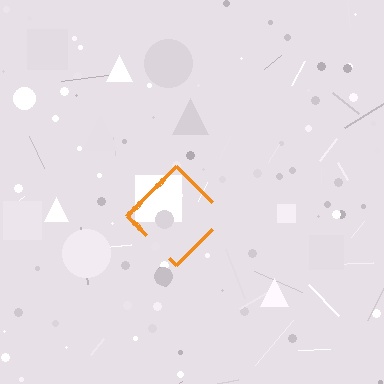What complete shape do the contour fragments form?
The contour fragments form a diamond.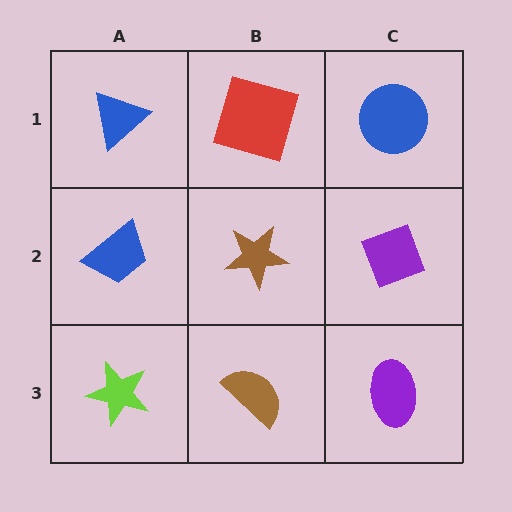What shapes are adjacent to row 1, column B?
A brown star (row 2, column B), a blue triangle (row 1, column A), a blue circle (row 1, column C).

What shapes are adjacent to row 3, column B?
A brown star (row 2, column B), a lime star (row 3, column A), a purple ellipse (row 3, column C).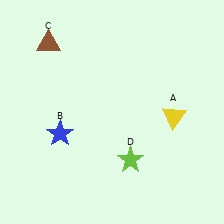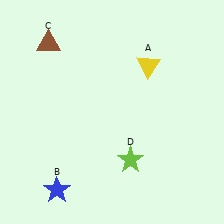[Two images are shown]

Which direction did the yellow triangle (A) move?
The yellow triangle (A) moved up.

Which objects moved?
The objects that moved are: the yellow triangle (A), the blue star (B).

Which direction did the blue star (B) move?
The blue star (B) moved down.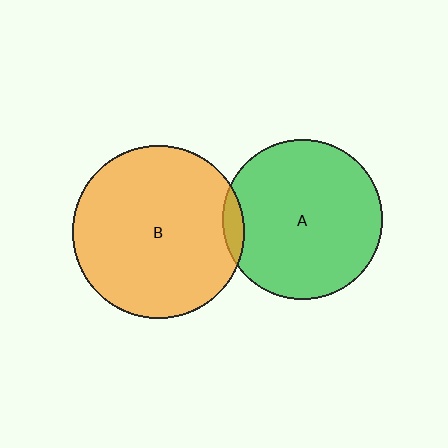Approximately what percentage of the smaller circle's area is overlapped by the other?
Approximately 5%.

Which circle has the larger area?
Circle B (orange).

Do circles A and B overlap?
Yes.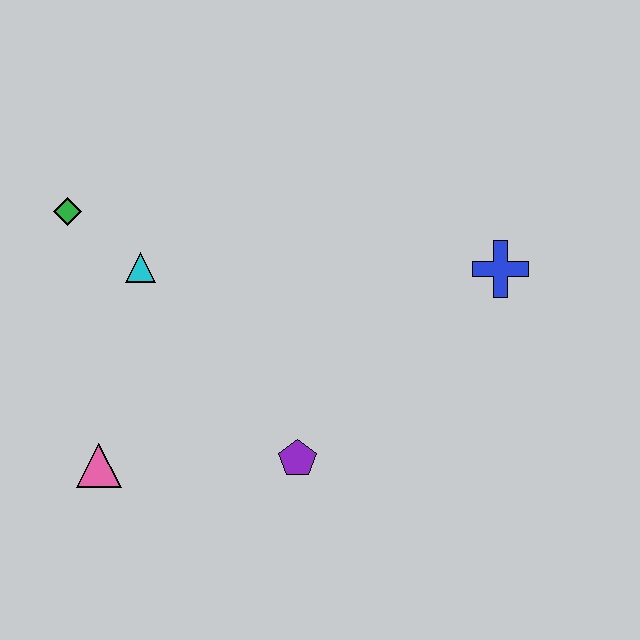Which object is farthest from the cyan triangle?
The blue cross is farthest from the cyan triangle.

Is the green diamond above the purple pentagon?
Yes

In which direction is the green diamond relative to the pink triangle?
The green diamond is above the pink triangle.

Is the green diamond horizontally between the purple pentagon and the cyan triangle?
No